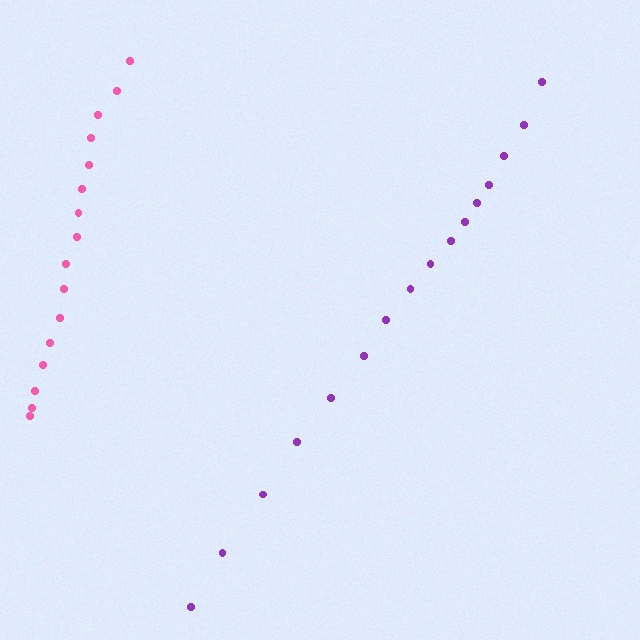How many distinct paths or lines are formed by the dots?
There are 2 distinct paths.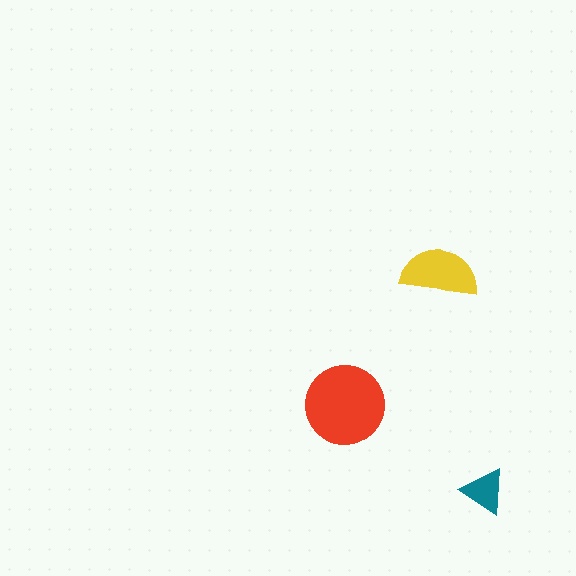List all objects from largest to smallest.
The red circle, the yellow semicircle, the teal triangle.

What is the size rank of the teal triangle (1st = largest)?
3rd.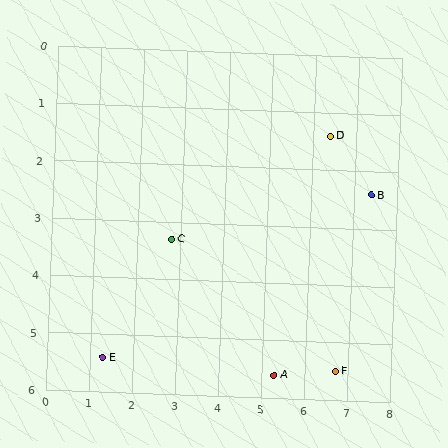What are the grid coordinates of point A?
Point A is at approximately (5.3, 5.6).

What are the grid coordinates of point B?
Point B is at approximately (7.4, 2.4).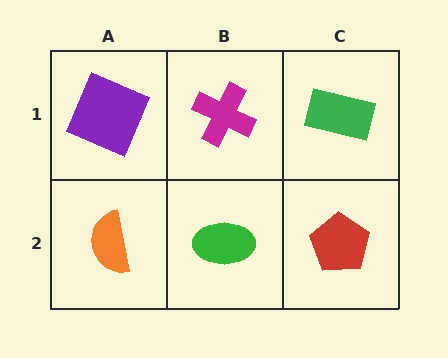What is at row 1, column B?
A magenta cross.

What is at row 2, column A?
An orange semicircle.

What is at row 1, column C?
A green rectangle.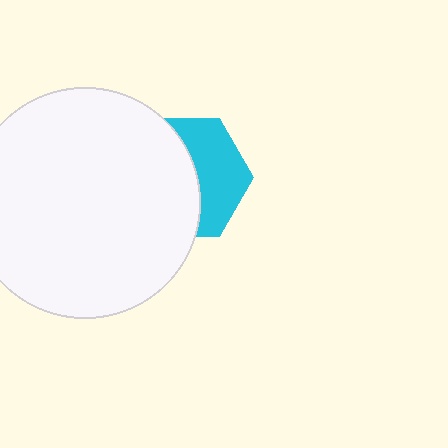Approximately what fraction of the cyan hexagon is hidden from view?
Roughly 57% of the cyan hexagon is hidden behind the white circle.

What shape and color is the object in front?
The object in front is a white circle.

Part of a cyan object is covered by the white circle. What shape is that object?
It is a hexagon.